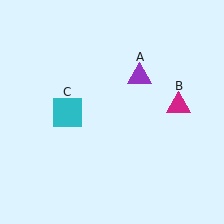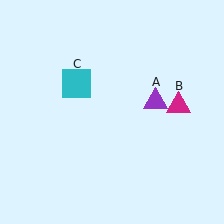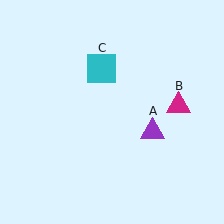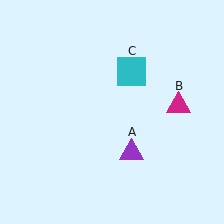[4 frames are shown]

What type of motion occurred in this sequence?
The purple triangle (object A), cyan square (object C) rotated clockwise around the center of the scene.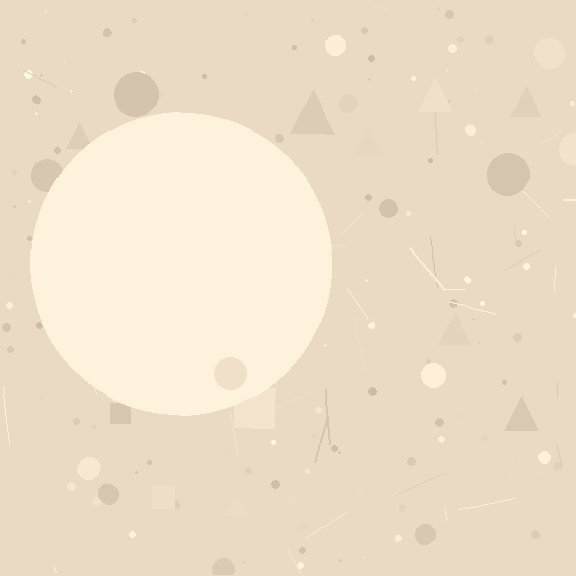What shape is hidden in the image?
A circle is hidden in the image.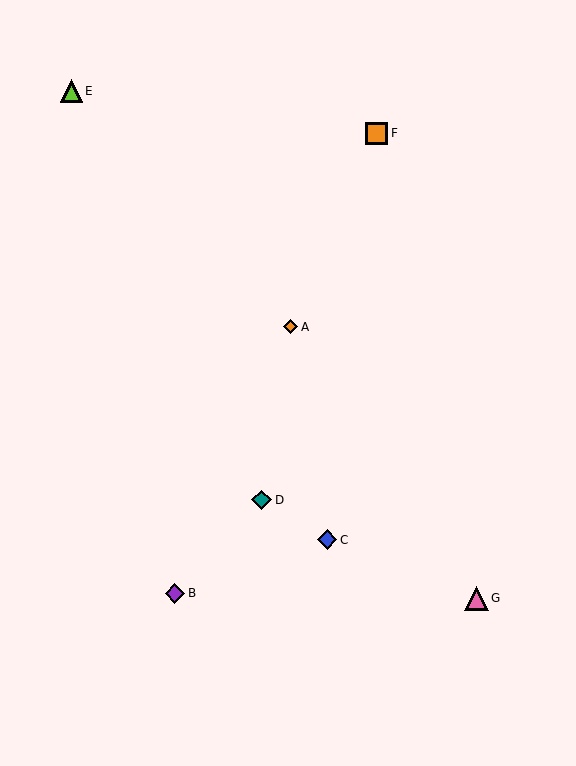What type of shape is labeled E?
Shape E is a lime triangle.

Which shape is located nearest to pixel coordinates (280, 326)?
The orange diamond (labeled A) at (291, 327) is nearest to that location.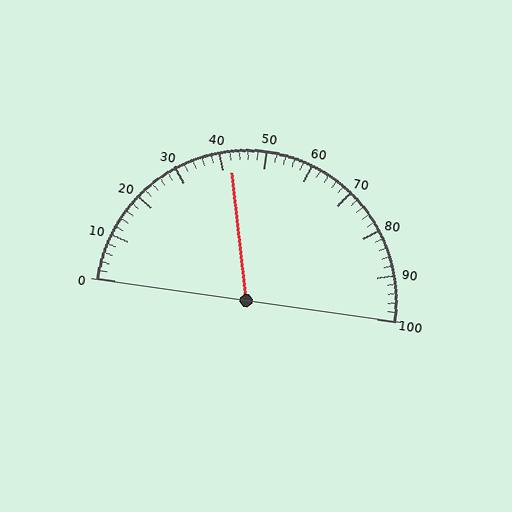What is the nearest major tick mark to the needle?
The nearest major tick mark is 40.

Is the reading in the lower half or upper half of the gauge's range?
The reading is in the lower half of the range (0 to 100).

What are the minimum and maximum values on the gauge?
The gauge ranges from 0 to 100.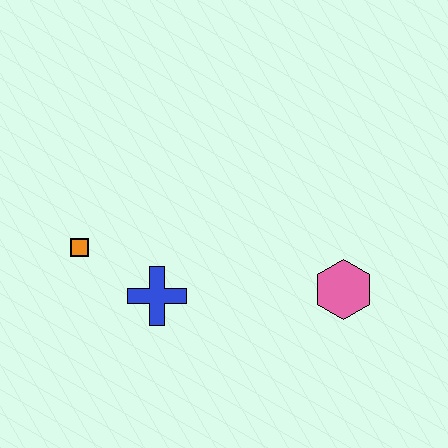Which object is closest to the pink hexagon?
The blue cross is closest to the pink hexagon.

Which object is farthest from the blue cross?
The pink hexagon is farthest from the blue cross.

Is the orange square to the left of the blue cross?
Yes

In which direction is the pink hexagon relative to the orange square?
The pink hexagon is to the right of the orange square.